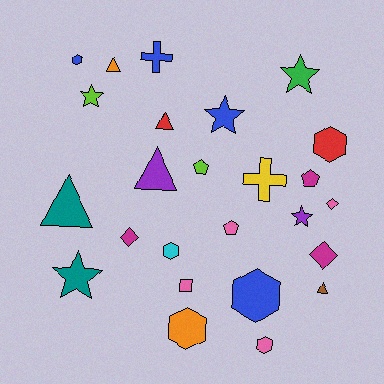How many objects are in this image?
There are 25 objects.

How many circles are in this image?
There are no circles.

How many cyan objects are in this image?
There is 1 cyan object.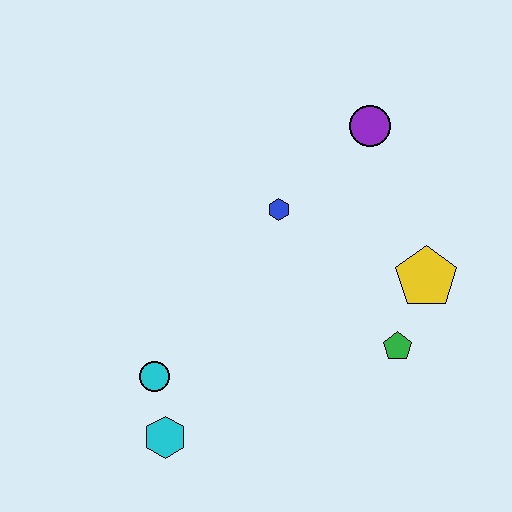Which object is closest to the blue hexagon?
The purple circle is closest to the blue hexagon.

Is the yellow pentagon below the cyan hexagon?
No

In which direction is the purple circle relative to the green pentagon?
The purple circle is above the green pentagon.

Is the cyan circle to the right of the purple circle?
No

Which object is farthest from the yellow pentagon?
The cyan hexagon is farthest from the yellow pentagon.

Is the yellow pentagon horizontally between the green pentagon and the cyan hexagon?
No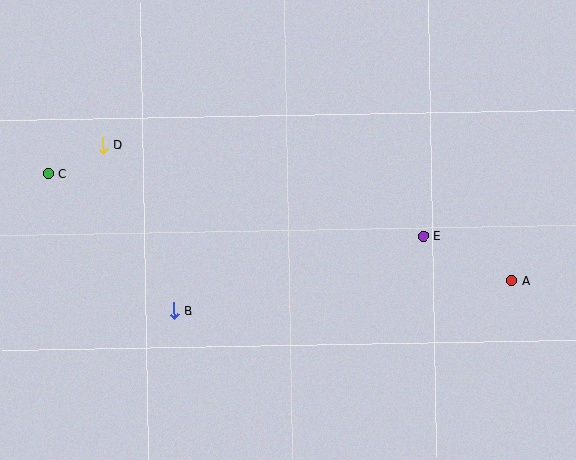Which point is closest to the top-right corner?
Point E is closest to the top-right corner.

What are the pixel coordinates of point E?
Point E is at (423, 236).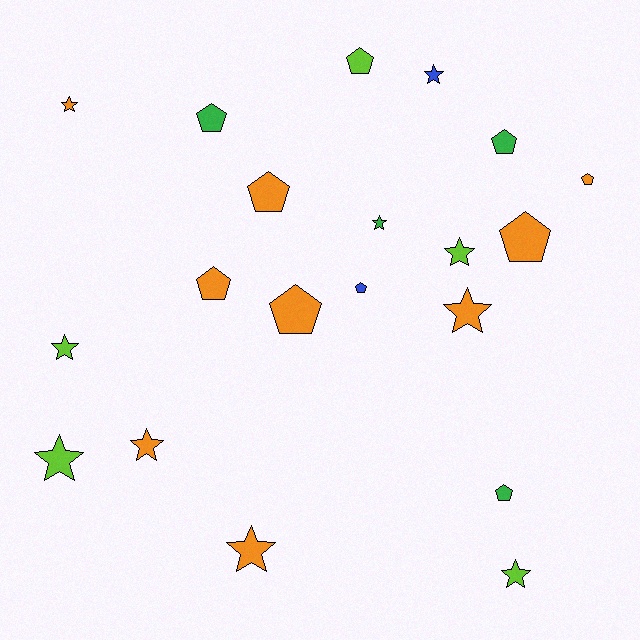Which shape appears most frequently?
Star, with 10 objects.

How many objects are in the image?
There are 20 objects.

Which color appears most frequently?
Orange, with 9 objects.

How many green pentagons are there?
There are 3 green pentagons.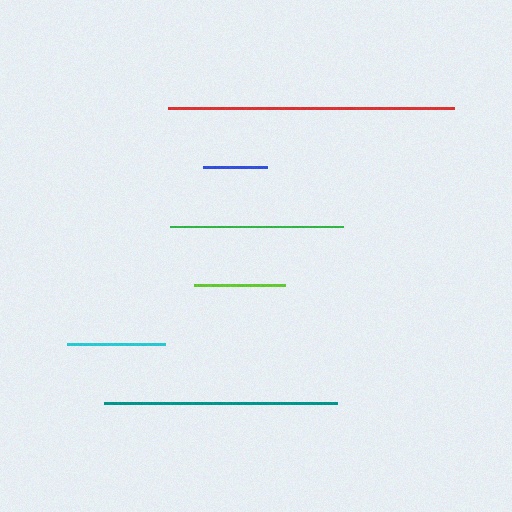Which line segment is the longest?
The red line is the longest at approximately 286 pixels.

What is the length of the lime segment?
The lime segment is approximately 91 pixels long.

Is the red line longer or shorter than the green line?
The red line is longer than the green line.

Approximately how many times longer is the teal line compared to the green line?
The teal line is approximately 1.3 times the length of the green line.